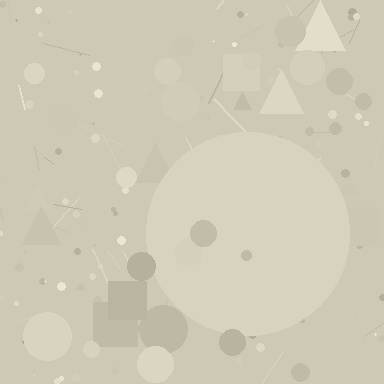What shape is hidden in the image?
A circle is hidden in the image.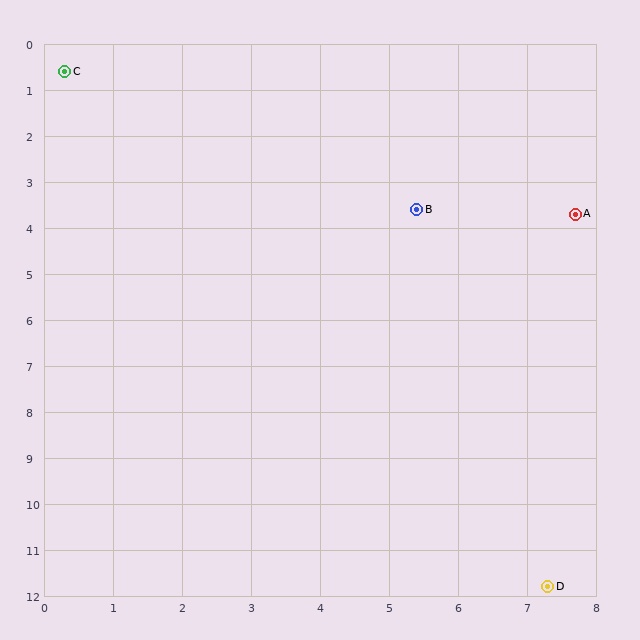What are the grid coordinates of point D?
Point D is at approximately (7.3, 11.8).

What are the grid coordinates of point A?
Point A is at approximately (7.7, 3.7).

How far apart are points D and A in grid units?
Points D and A are about 8.1 grid units apart.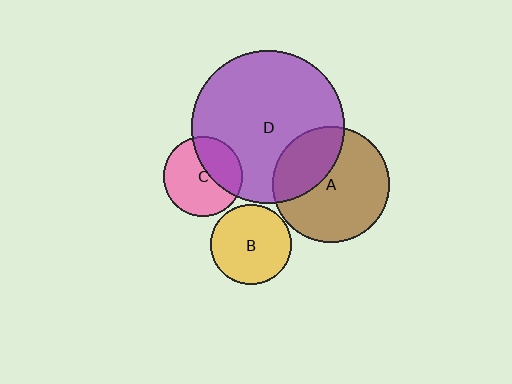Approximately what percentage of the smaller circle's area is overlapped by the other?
Approximately 35%.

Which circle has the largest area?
Circle D (purple).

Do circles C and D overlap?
Yes.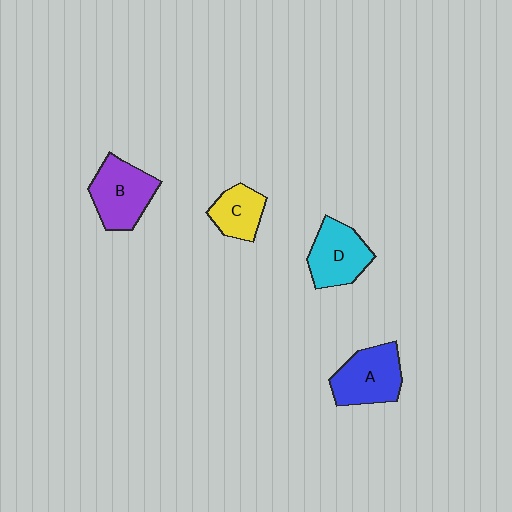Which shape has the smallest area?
Shape C (yellow).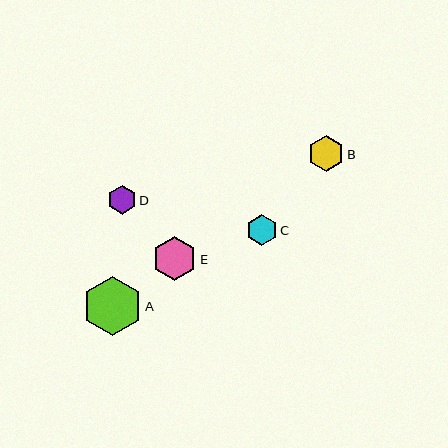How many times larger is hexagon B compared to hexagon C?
Hexagon B is approximately 1.2 times the size of hexagon C.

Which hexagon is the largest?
Hexagon A is the largest with a size of approximately 60 pixels.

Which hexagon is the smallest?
Hexagon D is the smallest with a size of approximately 28 pixels.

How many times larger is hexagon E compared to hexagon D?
Hexagon E is approximately 1.5 times the size of hexagon D.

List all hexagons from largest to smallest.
From largest to smallest: A, E, B, C, D.